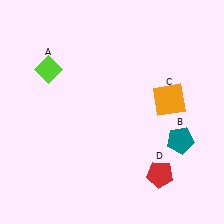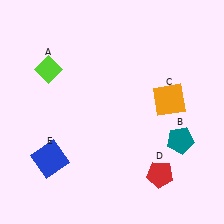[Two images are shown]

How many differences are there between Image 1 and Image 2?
There is 1 difference between the two images.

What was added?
A blue square (E) was added in Image 2.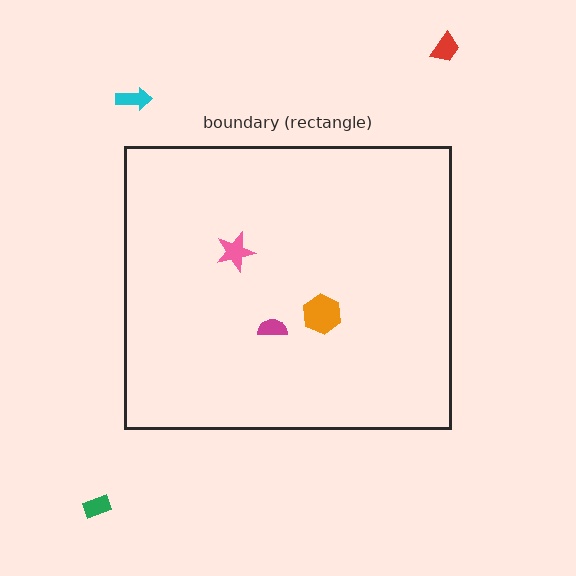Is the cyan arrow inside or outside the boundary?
Outside.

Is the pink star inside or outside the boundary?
Inside.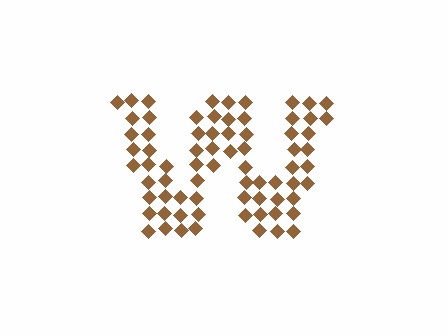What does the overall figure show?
The overall figure shows the letter W.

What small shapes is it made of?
It is made of small diamonds.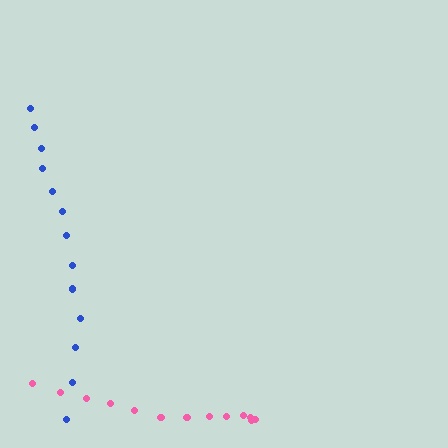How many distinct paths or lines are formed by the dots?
There are 2 distinct paths.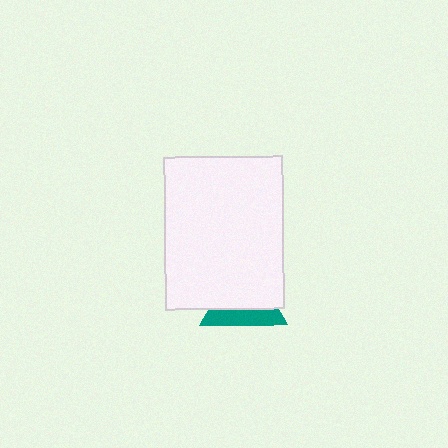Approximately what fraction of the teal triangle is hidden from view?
Roughly 63% of the teal triangle is hidden behind the white rectangle.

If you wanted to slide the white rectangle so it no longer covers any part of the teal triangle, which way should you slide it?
Slide it up — that is the most direct way to separate the two shapes.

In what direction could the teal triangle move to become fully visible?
The teal triangle could move down. That would shift it out from behind the white rectangle entirely.